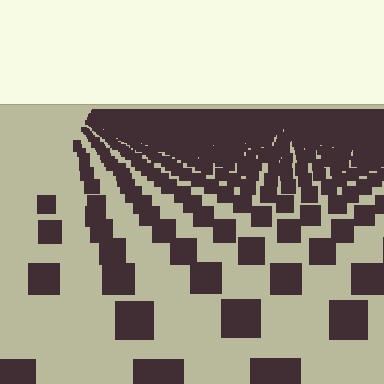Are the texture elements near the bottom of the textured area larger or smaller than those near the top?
Larger. Near the bottom, elements are closer to the viewer and appear at a bigger on-screen size.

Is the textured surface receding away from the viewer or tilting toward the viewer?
The surface is receding away from the viewer. Texture elements get smaller and denser toward the top.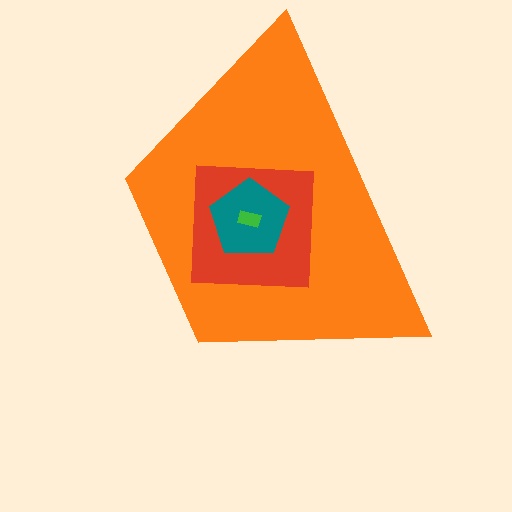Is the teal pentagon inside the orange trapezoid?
Yes.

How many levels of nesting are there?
4.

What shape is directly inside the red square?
The teal pentagon.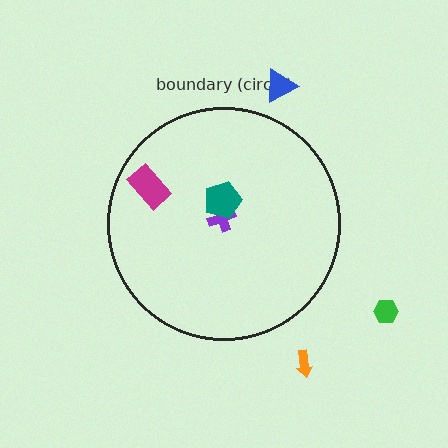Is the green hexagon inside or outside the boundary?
Outside.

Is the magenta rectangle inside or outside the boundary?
Inside.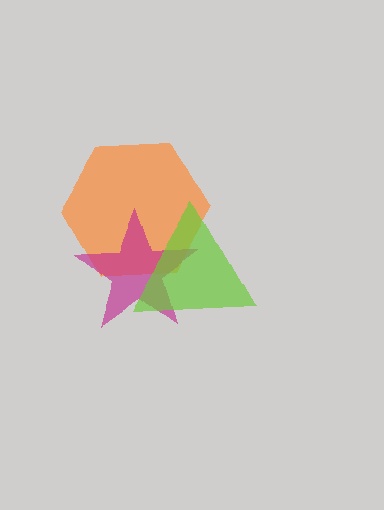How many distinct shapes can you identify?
There are 3 distinct shapes: an orange hexagon, a magenta star, a lime triangle.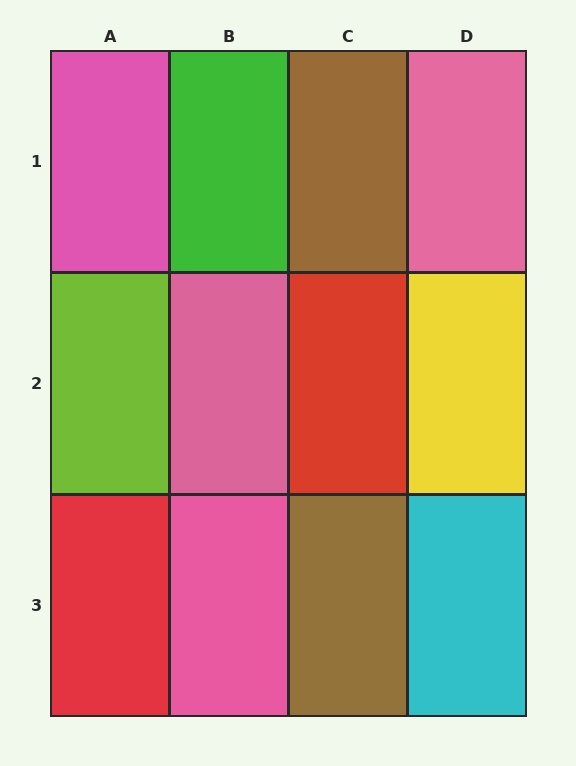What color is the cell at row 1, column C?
Brown.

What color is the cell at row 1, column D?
Pink.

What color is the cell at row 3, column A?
Red.